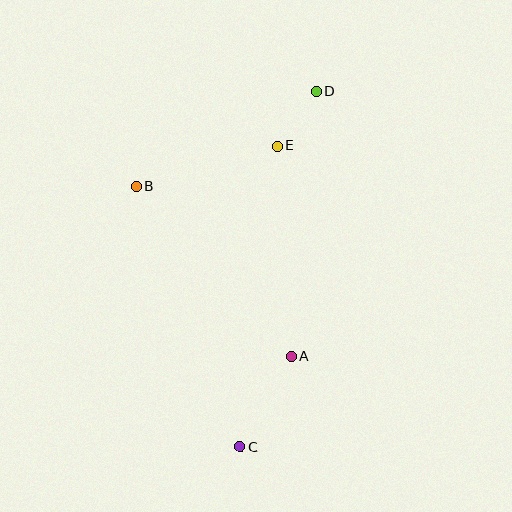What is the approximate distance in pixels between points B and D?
The distance between B and D is approximately 204 pixels.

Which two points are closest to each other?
Points D and E are closest to each other.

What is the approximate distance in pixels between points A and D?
The distance between A and D is approximately 267 pixels.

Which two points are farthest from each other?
Points C and D are farthest from each other.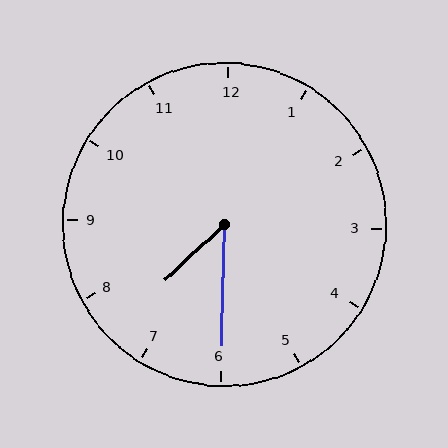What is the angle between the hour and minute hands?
Approximately 45 degrees.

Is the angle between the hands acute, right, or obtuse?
It is acute.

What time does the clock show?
7:30.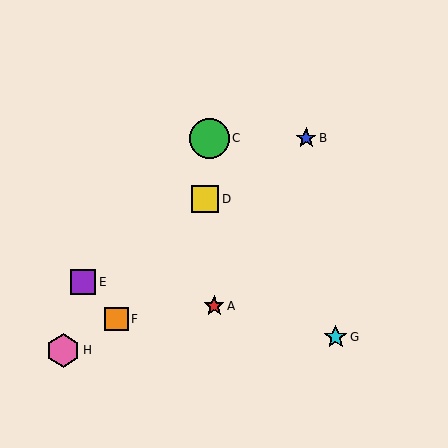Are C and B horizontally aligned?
Yes, both are at y≈138.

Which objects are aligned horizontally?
Objects B, C are aligned horizontally.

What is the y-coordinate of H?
Object H is at y≈350.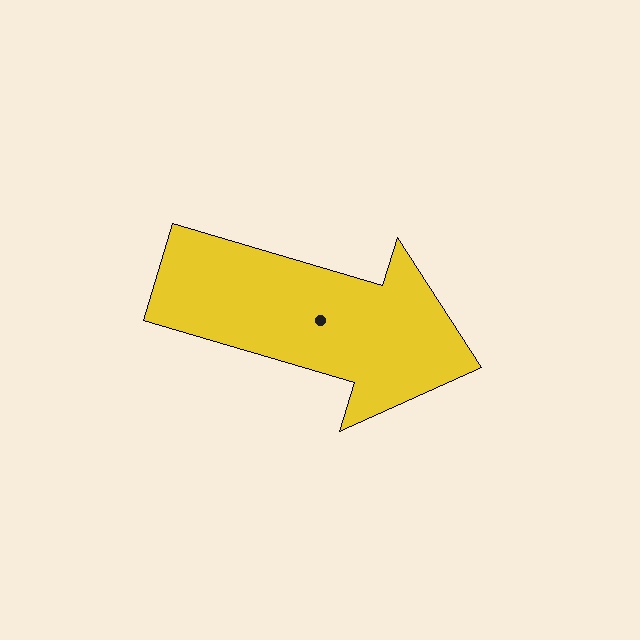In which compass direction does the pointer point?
East.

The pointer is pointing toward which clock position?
Roughly 4 o'clock.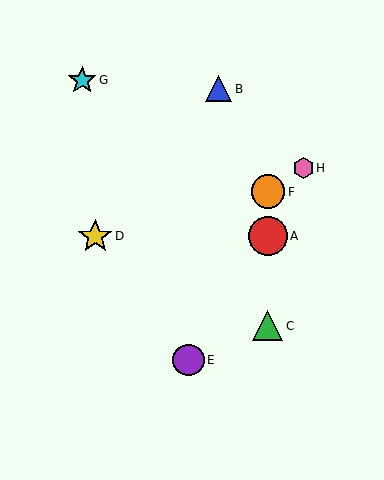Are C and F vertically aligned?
Yes, both are at x≈268.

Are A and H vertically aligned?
No, A is at x≈268 and H is at x≈303.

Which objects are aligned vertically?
Objects A, C, F are aligned vertically.